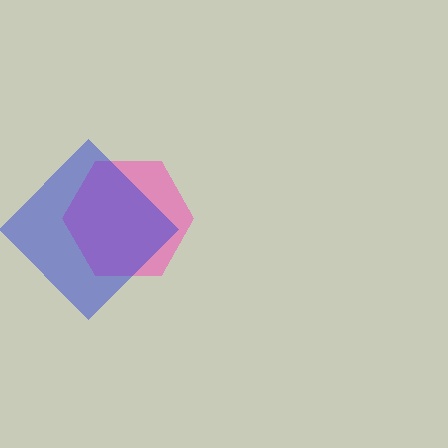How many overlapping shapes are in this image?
There are 2 overlapping shapes in the image.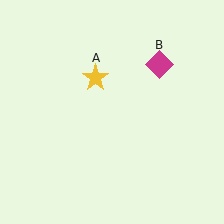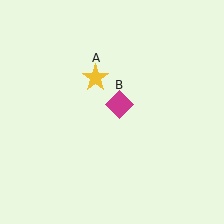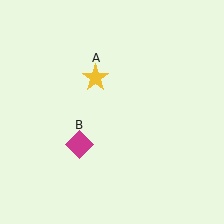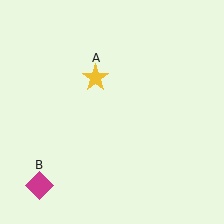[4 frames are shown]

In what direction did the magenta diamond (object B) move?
The magenta diamond (object B) moved down and to the left.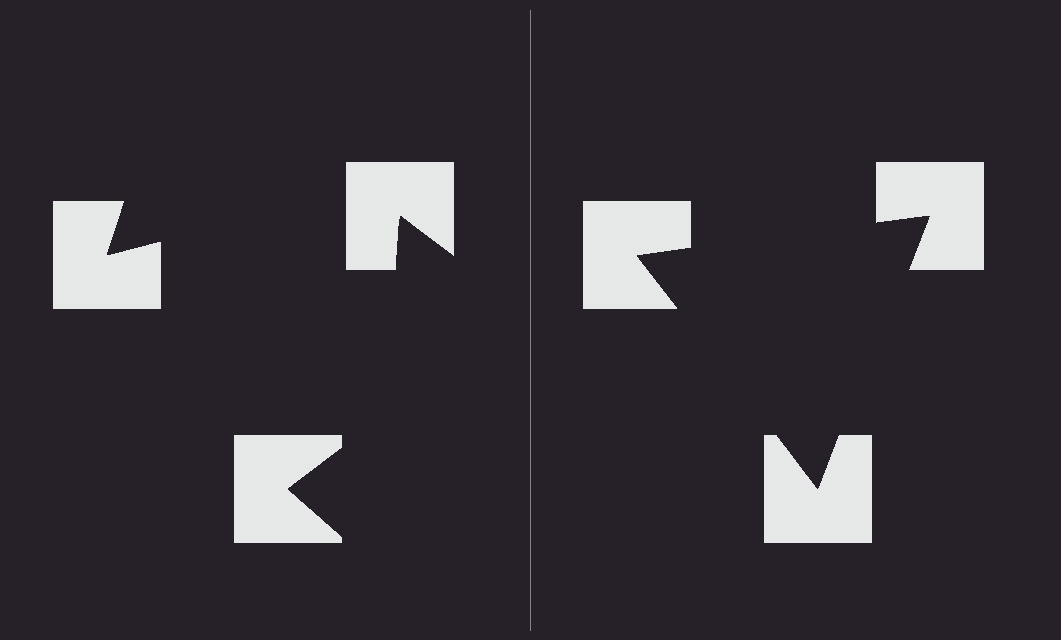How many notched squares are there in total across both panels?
6 — 3 on each side.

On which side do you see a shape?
An illusory triangle appears on the right side. On the left side the wedge cuts are rotated, so no coherent shape forms.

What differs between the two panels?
The notched squares are positioned identically on both sides; only the wedge orientations differ. On the right they align to a triangle; on the left they are misaligned.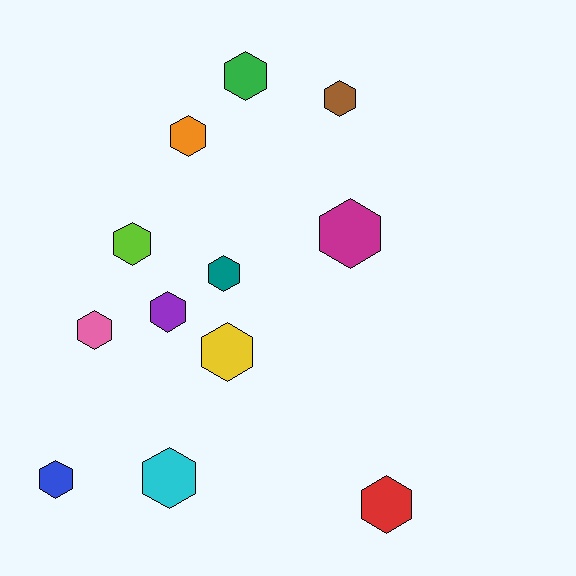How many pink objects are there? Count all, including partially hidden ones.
There is 1 pink object.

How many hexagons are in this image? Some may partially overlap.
There are 12 hexagons.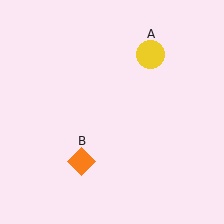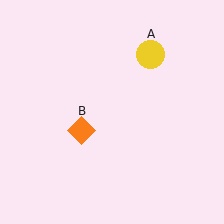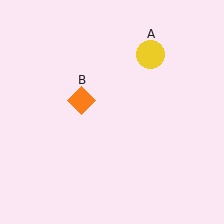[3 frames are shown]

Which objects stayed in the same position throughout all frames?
Yellow circle (object A) remained stationary.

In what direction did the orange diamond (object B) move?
The orange diamond (object B) moved up.